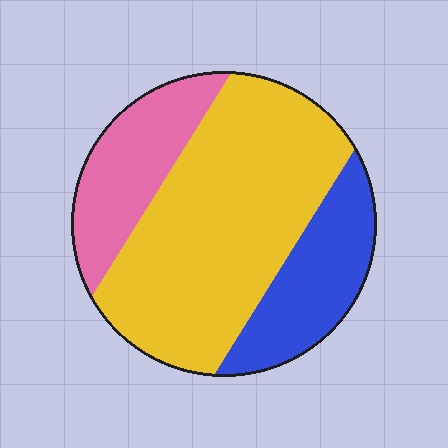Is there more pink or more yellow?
Yellow.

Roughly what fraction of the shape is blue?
Blue takes up between a sixth and a third of the shape.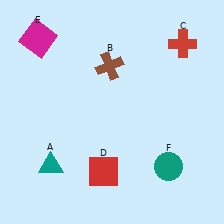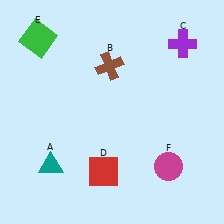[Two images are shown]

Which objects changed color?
C changed from red to purple. E changed from magenta to green. F changed from teal to magenta.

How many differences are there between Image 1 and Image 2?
There are 3 differences between the two images.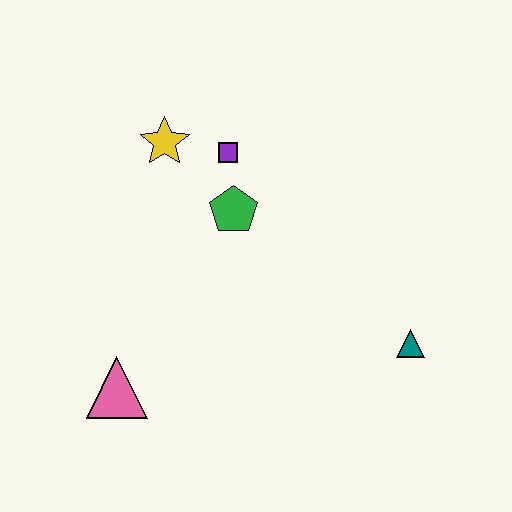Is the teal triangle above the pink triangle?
Yes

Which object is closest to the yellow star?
The purple square is closest to the yellow star.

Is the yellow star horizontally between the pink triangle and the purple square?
Yes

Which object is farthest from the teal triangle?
The yellow star is farthest from the teal triangle.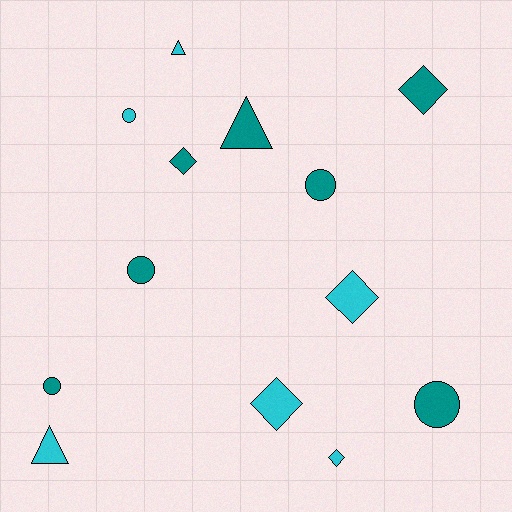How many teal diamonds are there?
There are 2 teal diamonds.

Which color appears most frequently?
Teal, with 7 objects.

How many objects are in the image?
There are 13 objects.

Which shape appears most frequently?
Circle, with 5 objects.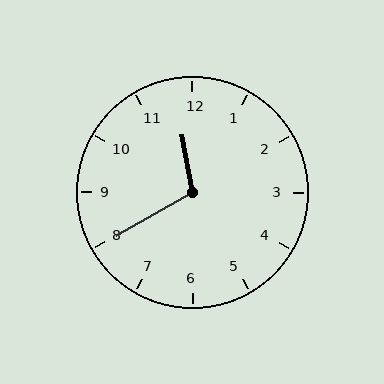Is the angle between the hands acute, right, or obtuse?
It is obtuse.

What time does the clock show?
11:40.